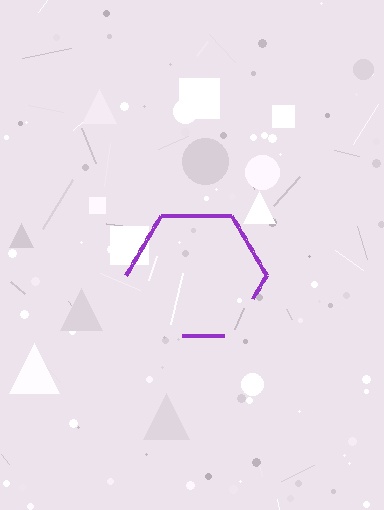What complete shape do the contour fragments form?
The contour fragments form a hexagon.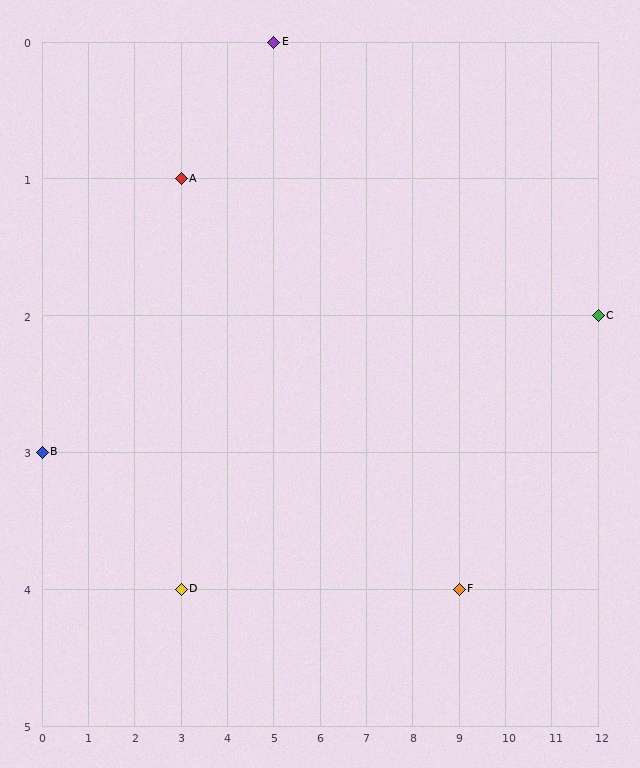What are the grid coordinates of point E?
Point E is at grid coordinates (5, 0).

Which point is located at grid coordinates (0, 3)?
Point B is at (0, 3).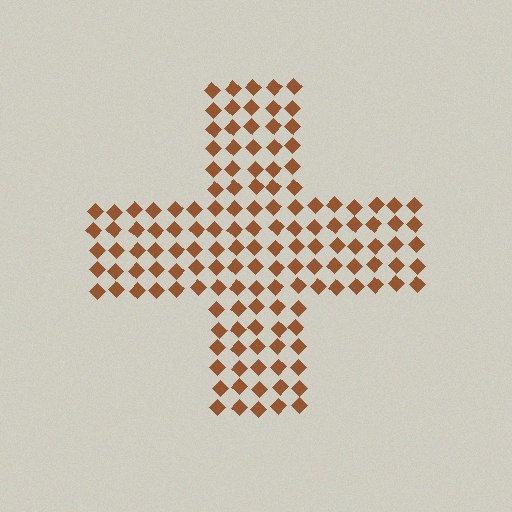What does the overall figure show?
The overall figure shows a cross.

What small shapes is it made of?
It is made of small diamonds.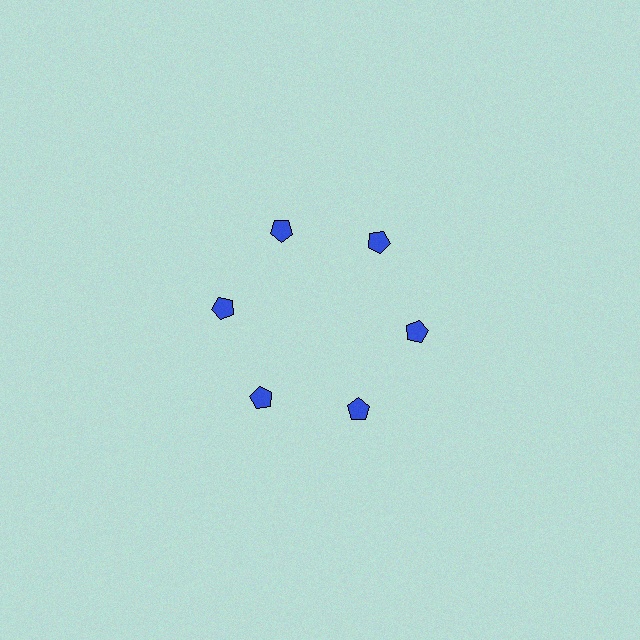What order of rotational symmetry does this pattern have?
This pattern has 6-fold rotational symmetry.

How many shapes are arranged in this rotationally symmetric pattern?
There are 6 shapes, arranged in 6 groups of 1.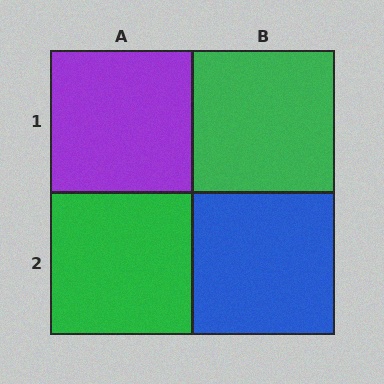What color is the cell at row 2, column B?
Blue.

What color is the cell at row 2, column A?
Green.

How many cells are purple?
1 cell is purple.